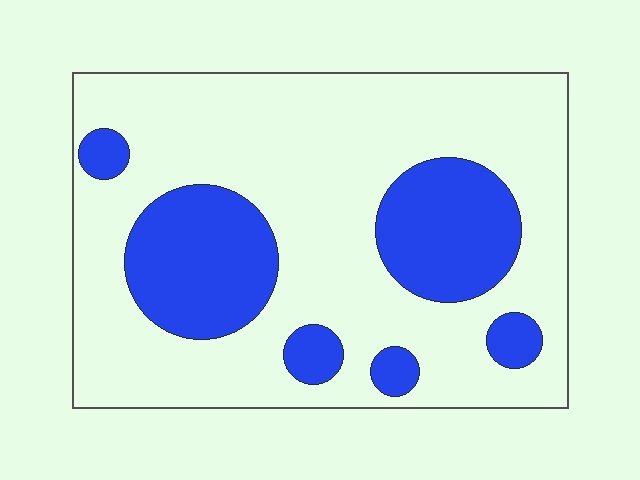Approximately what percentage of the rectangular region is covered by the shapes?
Approximately 25%.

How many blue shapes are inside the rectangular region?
6.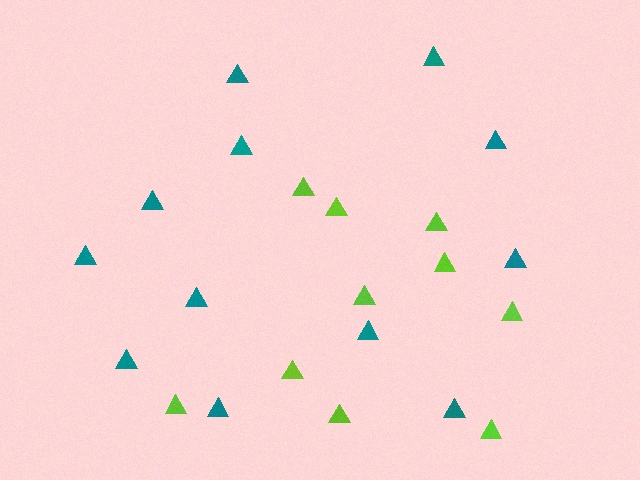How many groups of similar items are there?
There are 2 groups: one group of teal triangles (12) and one group of lime triangles (10).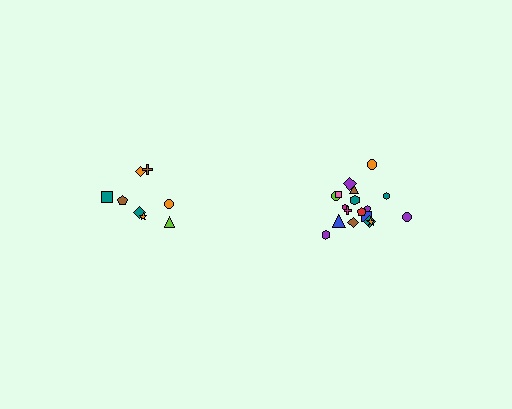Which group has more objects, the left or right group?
The right group.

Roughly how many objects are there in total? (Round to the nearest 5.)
Roughly 25 objects in total.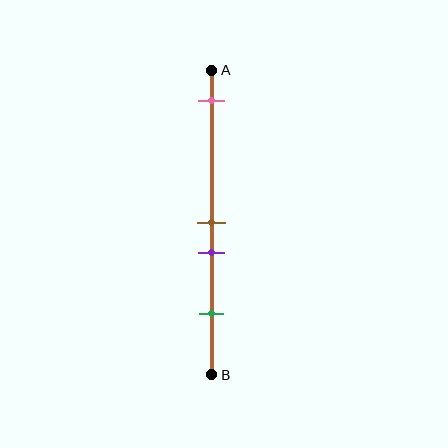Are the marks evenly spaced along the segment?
No, the marks are not evenly spaced.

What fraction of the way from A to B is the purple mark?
The purple mark is approximately 60% (0.6) of the way from A to B.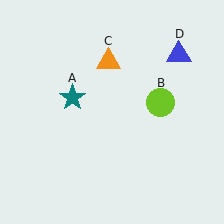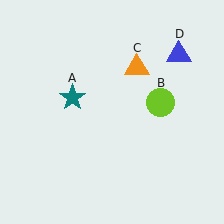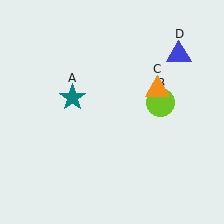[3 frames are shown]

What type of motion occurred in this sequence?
The orange triangle (object C) rotated clockwise around the center of the scene.